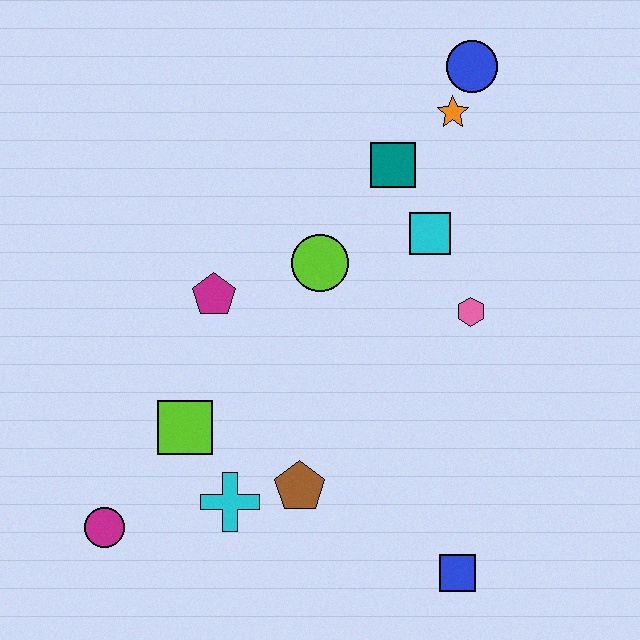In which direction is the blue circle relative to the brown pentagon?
The blue circle is above the brown pentagon.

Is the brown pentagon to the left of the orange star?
Yes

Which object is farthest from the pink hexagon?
The magenta circle is farthest from the pink hexagon.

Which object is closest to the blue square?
The brown pentagon is closest to the blue square.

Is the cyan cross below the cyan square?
Yes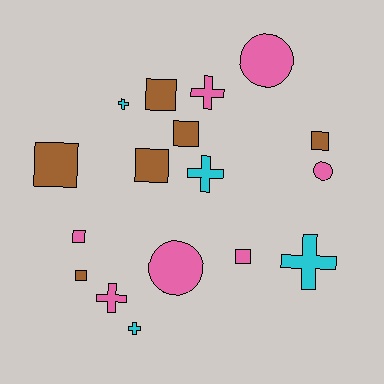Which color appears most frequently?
Pink, with 7 objects.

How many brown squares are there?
There are 6 brown squares.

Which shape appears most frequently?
Square, with 8 objects.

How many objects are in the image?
There are 17 objects.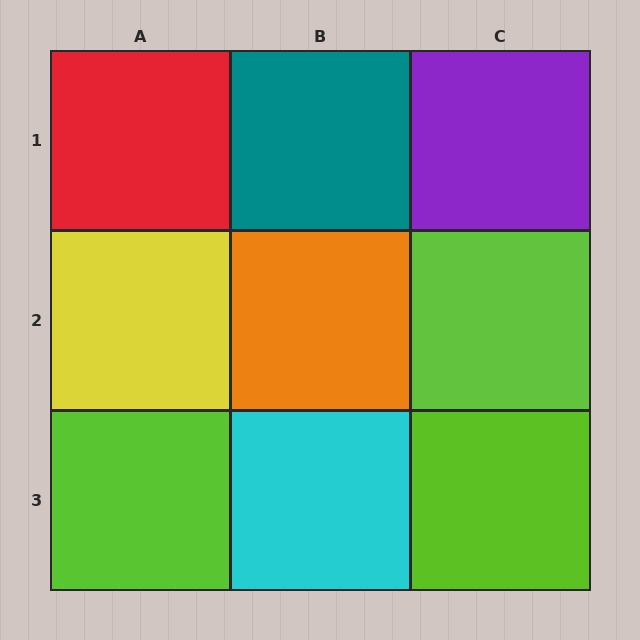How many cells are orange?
1 cell is orange.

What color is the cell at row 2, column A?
Yellow.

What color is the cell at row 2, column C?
Lime.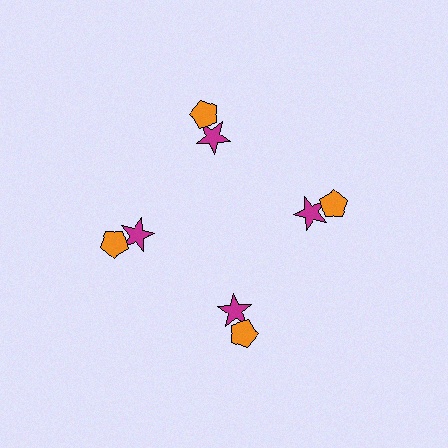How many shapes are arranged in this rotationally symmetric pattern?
There are 8 shapes, arranged in 4 groups of 2.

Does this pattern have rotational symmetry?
Yes, this pattern has 4-fold rotational symmetry. It looks the same after rotating 90 degrees around the center.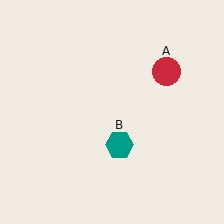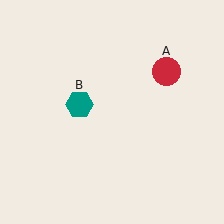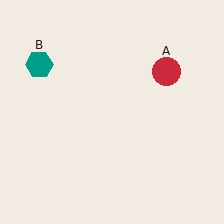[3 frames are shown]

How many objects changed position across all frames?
1 object changed position: teal hexagon (object B).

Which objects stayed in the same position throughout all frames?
Red circle (object A) remained stationary.